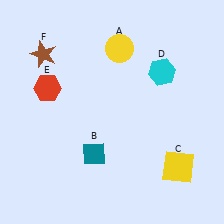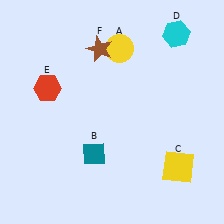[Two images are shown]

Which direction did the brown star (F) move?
The brown star (F) moved right.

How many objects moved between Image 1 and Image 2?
2 objects moved between the two images.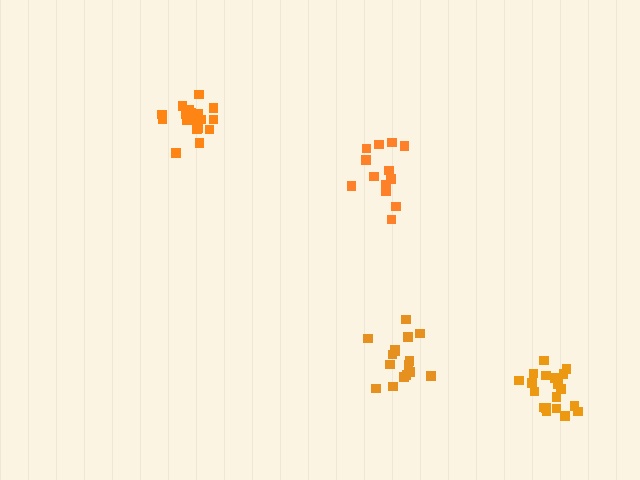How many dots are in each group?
Group 1: 18 dots, Group 2: 16 dots, Group 3: 13 dots, Group 4: 19 dots (66 total).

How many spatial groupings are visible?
There are 4 spatial groupings.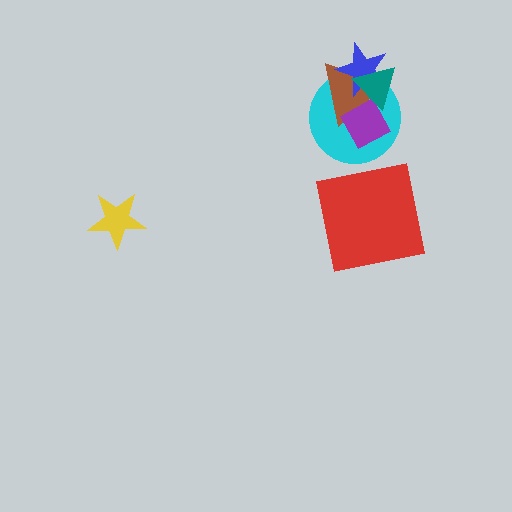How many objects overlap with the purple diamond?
3 objects overlap with the purple diamond.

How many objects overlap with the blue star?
3 objects overlap with the blue star.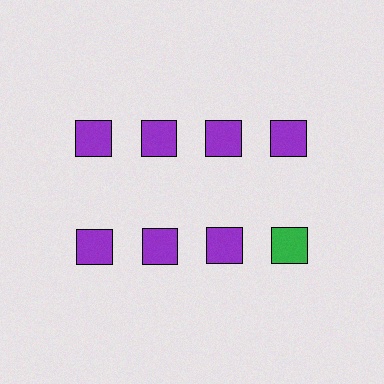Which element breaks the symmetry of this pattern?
The green square in the second row, second from right column breaks the symmetry. All other shapes are purple squares.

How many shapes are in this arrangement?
There are 8 shapes arranged in a grid pattern.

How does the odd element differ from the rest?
It has a different color: green instead of purple.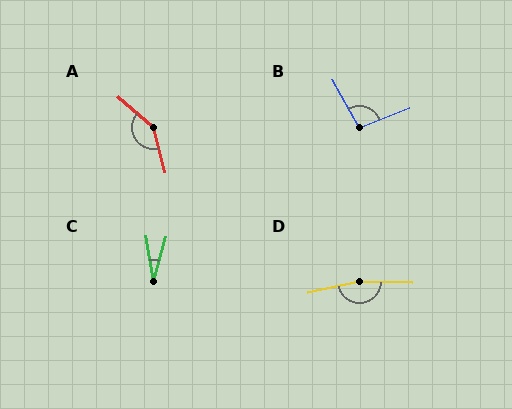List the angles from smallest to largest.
C (25°), B (98°), A (144°), D (167°).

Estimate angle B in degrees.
Approximately 98 degrees.